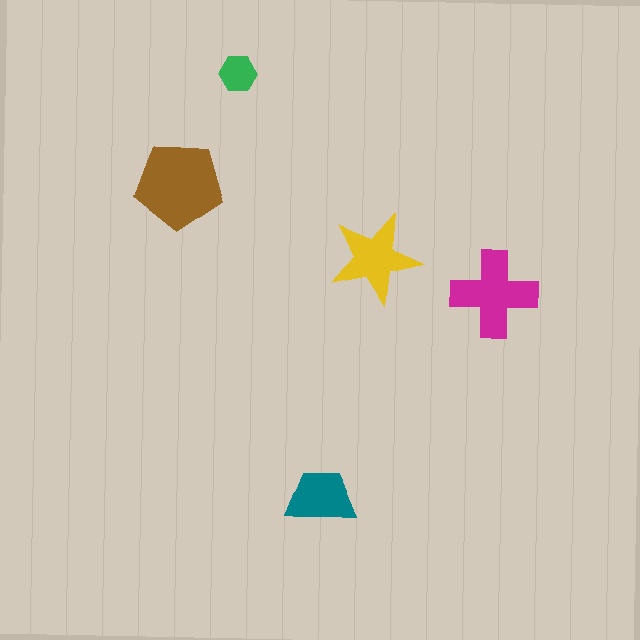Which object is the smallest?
The green hexagon.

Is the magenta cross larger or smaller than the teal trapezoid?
Larger.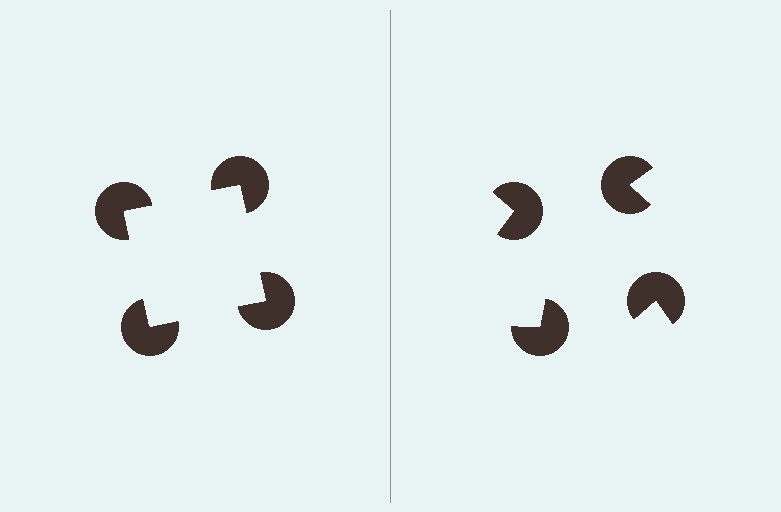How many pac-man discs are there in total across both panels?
8 — 4 on each side.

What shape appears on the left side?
An illusory square.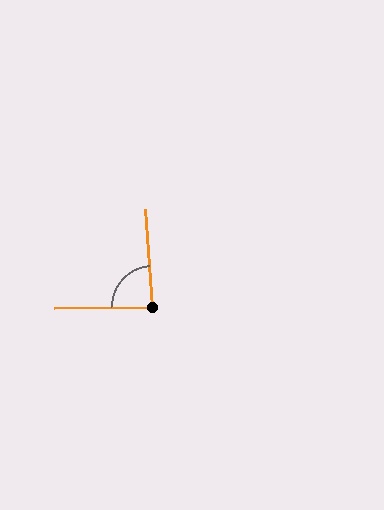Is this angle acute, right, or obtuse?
It is approximately a right angle.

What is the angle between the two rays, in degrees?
Approximately 86 degrees.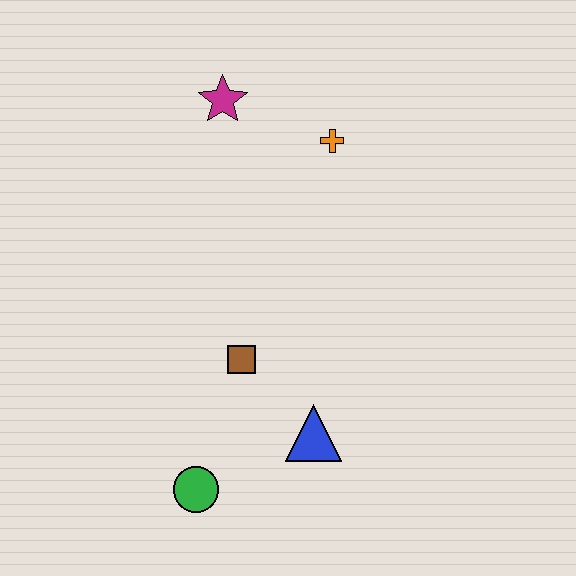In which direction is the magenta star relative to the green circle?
The magenta star is above the green circle.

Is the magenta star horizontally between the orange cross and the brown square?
No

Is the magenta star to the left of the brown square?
Yes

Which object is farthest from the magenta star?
The green circle is farthest from the magenta star.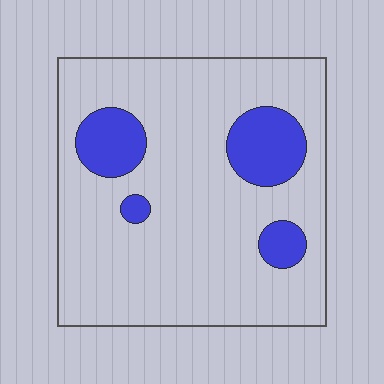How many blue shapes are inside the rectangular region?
4.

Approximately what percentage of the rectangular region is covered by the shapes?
Approximately 15%.